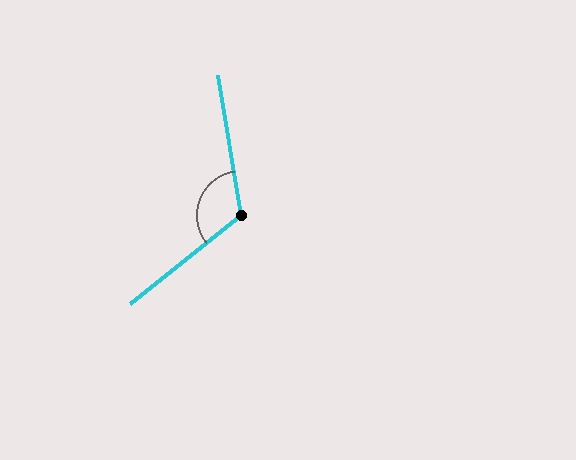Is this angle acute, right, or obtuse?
It is obtuse.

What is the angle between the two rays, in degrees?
Approximately 120 degrees.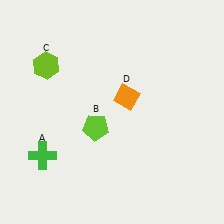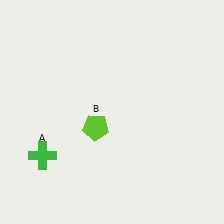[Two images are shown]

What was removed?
The lime hexagon (C), the orange diamond (D) were removed in Image 2.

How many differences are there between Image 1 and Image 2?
There are 2 differences between the two images.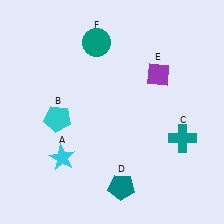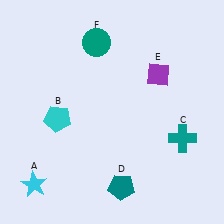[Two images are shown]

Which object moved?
The cyan star (A) moved left.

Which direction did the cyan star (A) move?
The cyan star (A) moved left.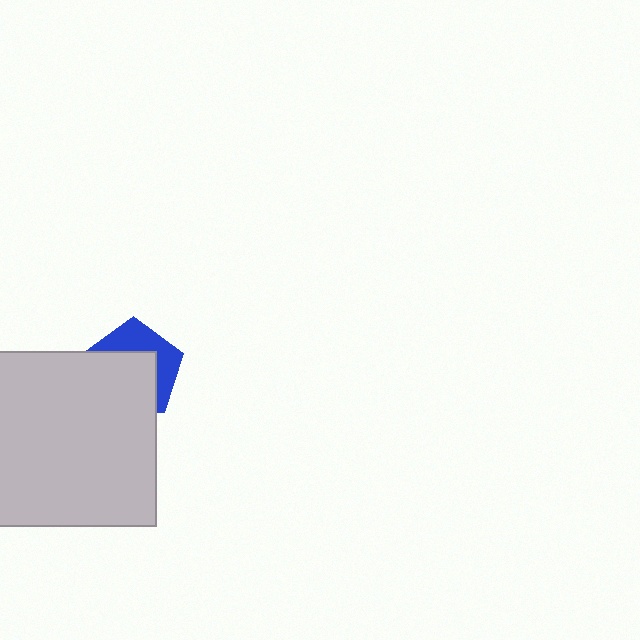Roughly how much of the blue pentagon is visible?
A small part of it is visible (roughly 40%).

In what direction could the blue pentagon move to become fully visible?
The blue pentagon could move toward the upper-right. That would shift it out from behind the light gray square entirely.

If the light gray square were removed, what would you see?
You would see the complete blue pentagon.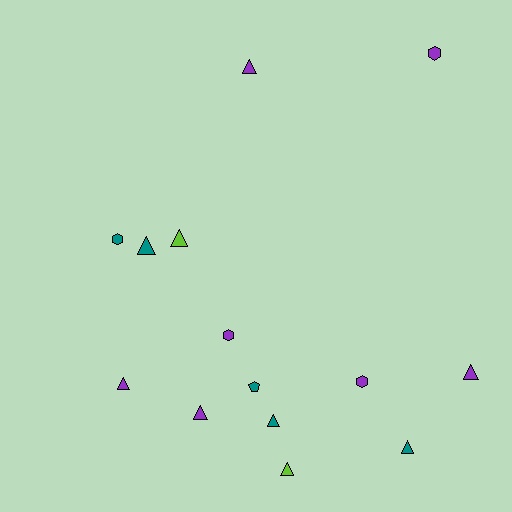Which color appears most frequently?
Purple, with 7 objects.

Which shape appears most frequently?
Triangle, with 9 objects.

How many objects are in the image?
There are 14 objects.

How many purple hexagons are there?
There are 3 purple hexagons.